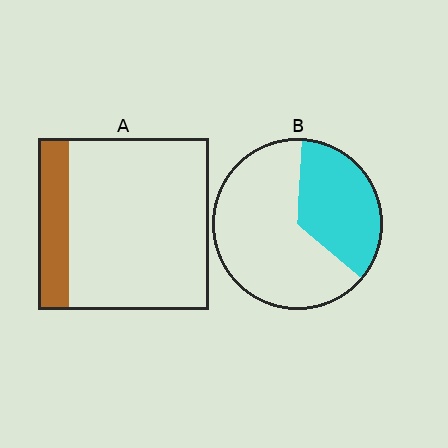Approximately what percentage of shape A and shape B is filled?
A is approximately 20% and B is approximately 35%.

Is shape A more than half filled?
No.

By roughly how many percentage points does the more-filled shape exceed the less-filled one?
By roughly 15 percentage points (B over A).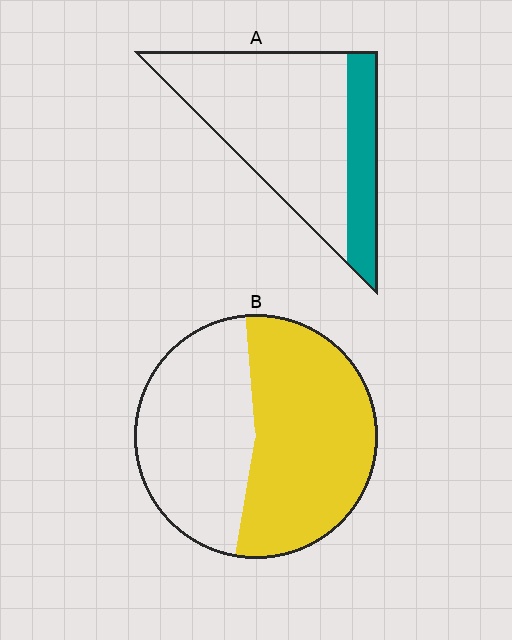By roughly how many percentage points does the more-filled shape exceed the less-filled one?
By roughly 30 percentage points (B over A).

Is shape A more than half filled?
No.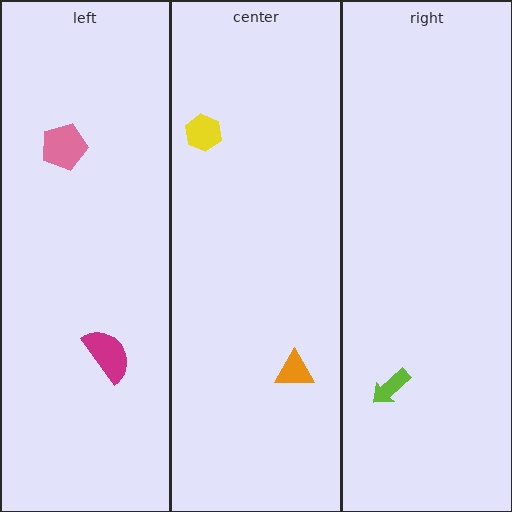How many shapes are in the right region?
1.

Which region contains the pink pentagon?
The left region.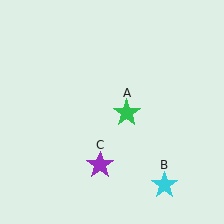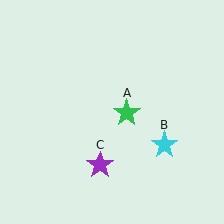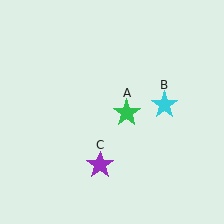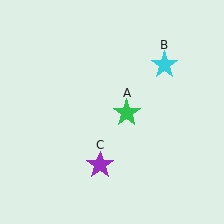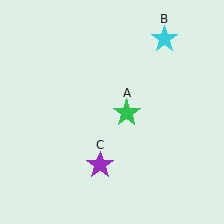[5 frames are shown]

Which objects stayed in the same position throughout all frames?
Green star (object A) and purple star (object C) remained stationary.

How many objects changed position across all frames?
1 object changed position: cyan star (object B).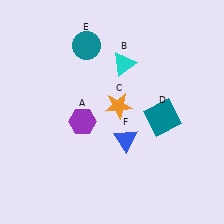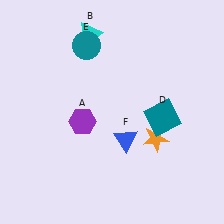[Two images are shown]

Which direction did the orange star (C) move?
The orange star (C) moved right.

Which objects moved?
The objects that moved are: the cyan triangle (B), the orange star (C).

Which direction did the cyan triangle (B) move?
The cyan triangle (B) moved left.